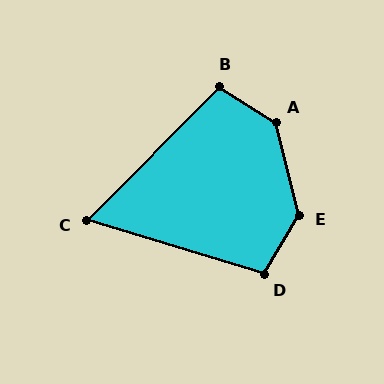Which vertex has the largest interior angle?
A, at approximately 136 degrees.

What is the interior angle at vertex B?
Approximately 102 degrees (obtuse).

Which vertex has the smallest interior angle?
C, at approximately 62 degrees.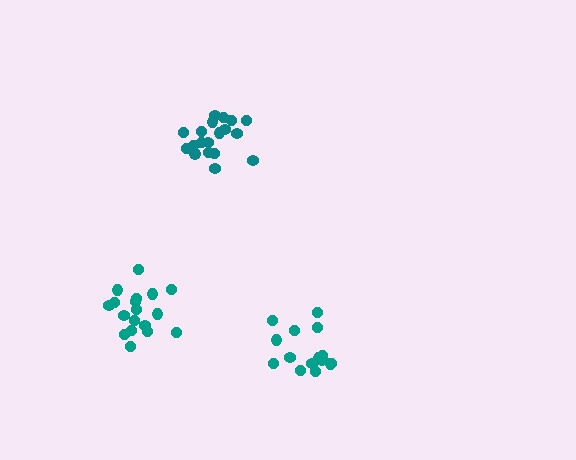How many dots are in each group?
Group 1: 19 dots, Group 2: 15 dots, Group 3: 18 dots (52 total).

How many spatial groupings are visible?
There are 3 spatial groupings.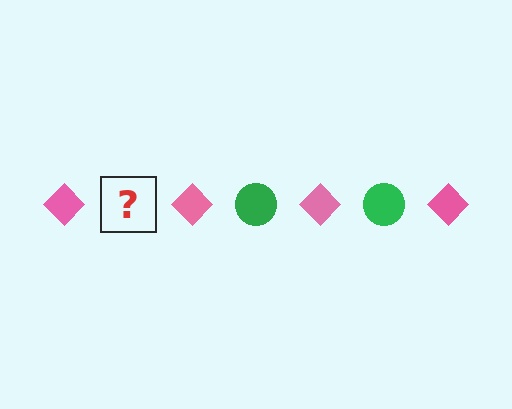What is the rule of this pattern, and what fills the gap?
The rule is that the pattern alternates between pink diamond and green circle. The gap should be filled with a green circle.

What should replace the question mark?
The question mark should be replaced with a green circle.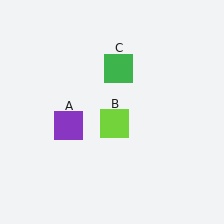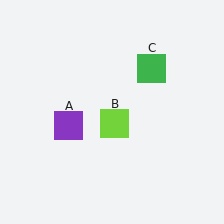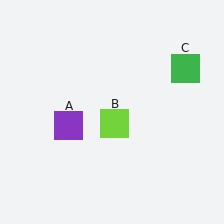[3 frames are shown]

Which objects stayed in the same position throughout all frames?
Purple square (object A) and lime square (object B) remained stationary.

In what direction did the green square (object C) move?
The green square (object C) moved right.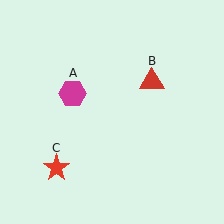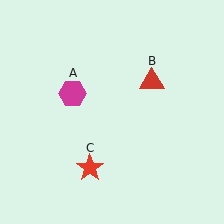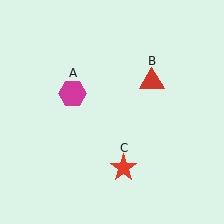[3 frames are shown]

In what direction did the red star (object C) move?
The red star (object C) moved right.